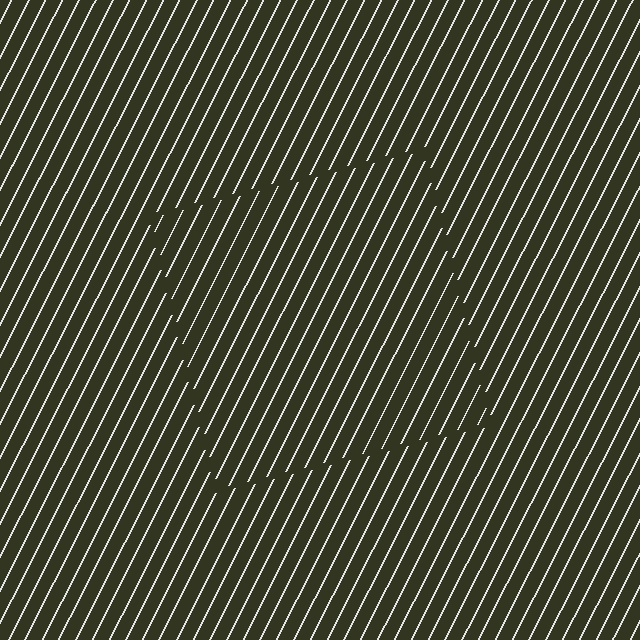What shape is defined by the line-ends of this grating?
An illusory square. The interior of the shape contains the same grating, shifted by half a period — the contour is defined by the phase discontinuity where line-ends from the inner and outer gratings abut.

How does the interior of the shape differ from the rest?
The interior of the shape contains the same grating, shifted by half a period — the contour is defined by the phase discontinuity where line-ends from the inner and outer gratings abut.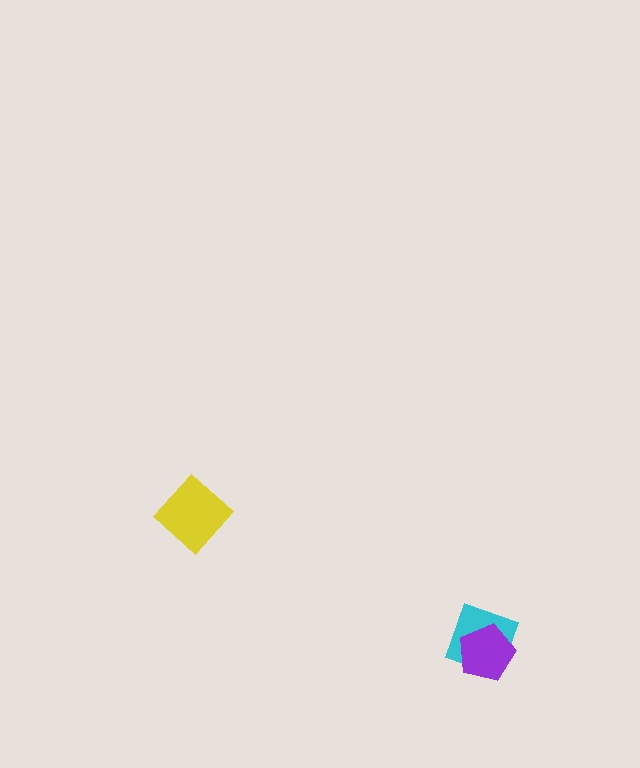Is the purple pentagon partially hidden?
No, no other shape covers it.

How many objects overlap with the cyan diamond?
1 object overlaps with the cyan diamond.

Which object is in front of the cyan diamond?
The purple pentagon is in front of the cyan diamond.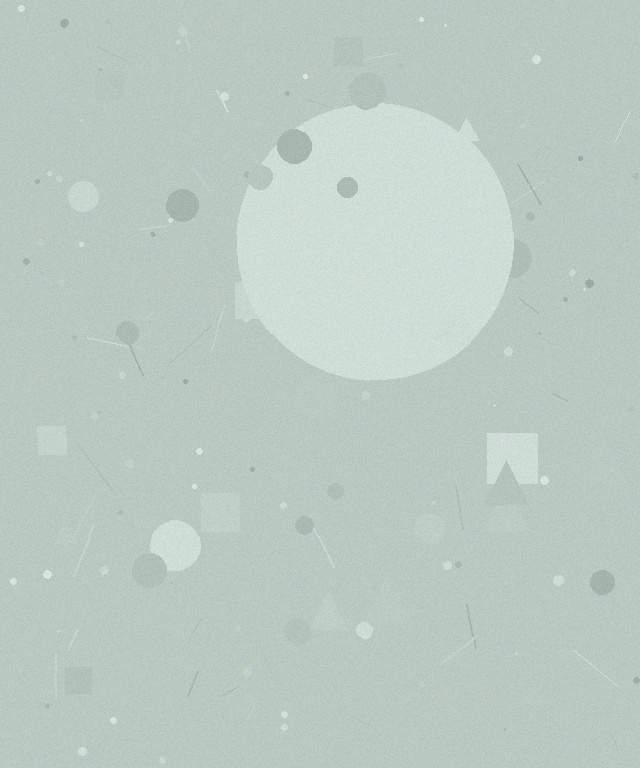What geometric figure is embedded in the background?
A circle is embedded in the background.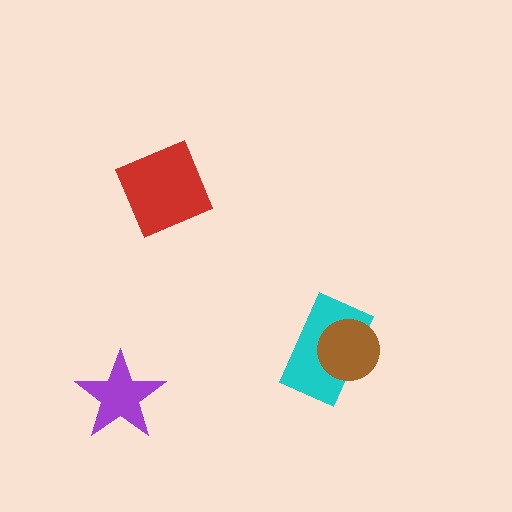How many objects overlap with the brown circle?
1 object overlaps with the brown circle.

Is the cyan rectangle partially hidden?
Yes, it is partially covered by another shape.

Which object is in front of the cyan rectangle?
The brown circle is in front of the cyan rectangle.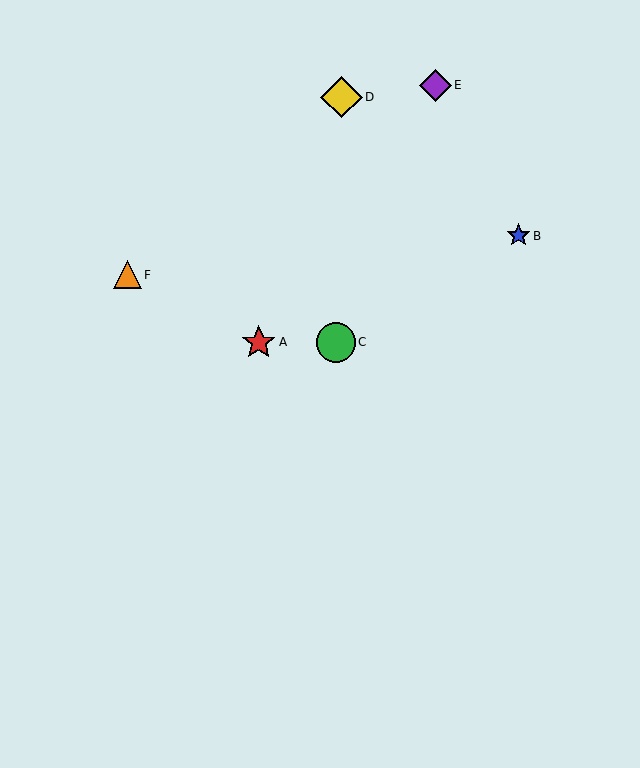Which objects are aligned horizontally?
Objects A, C are aligned horizontally.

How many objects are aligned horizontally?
2 objects (A, C) are aligned horizontally.